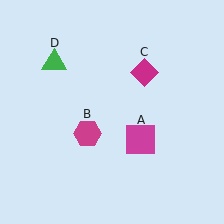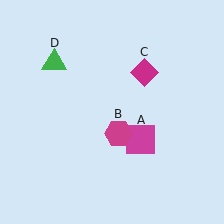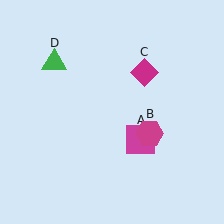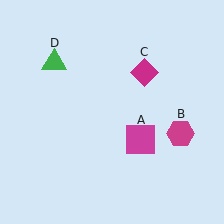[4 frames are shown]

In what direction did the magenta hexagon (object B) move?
The magenta hexagon (object B) moved right.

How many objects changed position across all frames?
1 object changed position: magenta hexagon (object B).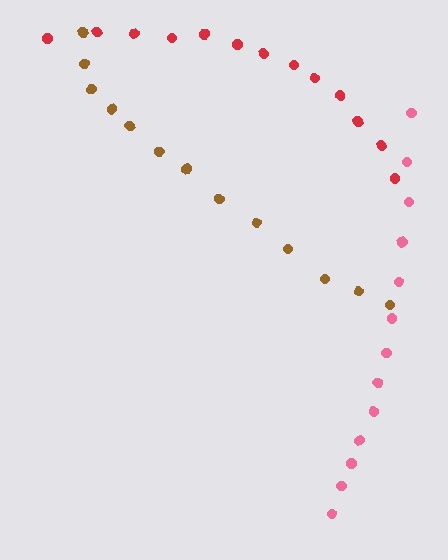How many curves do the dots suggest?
There are 3 distinct paths.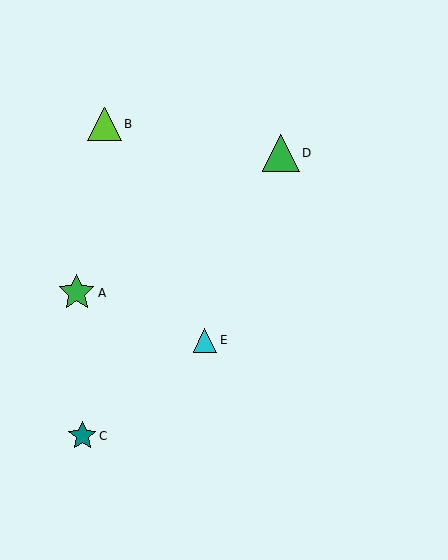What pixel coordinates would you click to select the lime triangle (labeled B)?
Click at (105, 124) to select the lime triangle B.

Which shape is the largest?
The green triangle (labeled D) is the largest.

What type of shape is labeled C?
Shape C is a teal star.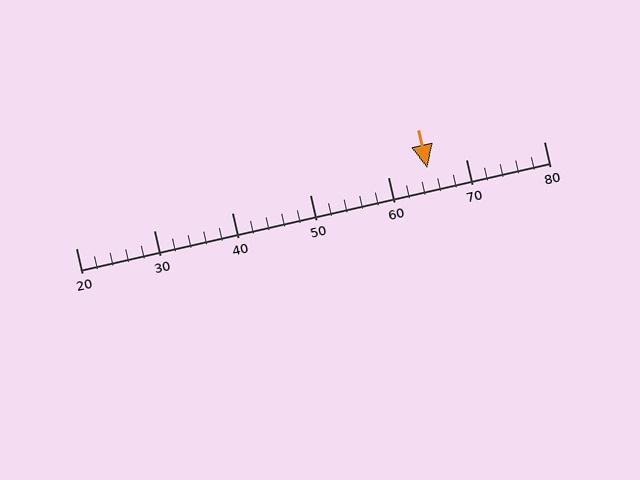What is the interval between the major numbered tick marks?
The major tick marks are spaced 10 units apart.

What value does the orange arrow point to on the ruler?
The orange arrow points to approximately 65.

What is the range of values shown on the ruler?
The ruler shows values from 20 to 80.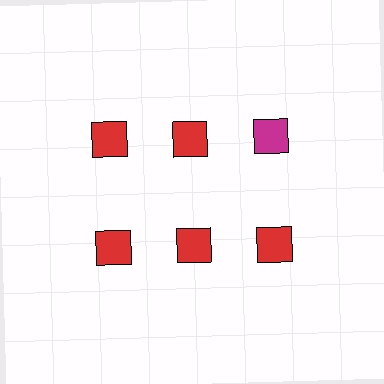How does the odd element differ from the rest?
It has a different color: magenta instead of red.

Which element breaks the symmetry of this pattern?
The magenta square in the top row, center column breaks the symmetry. All other shapes are red squares.